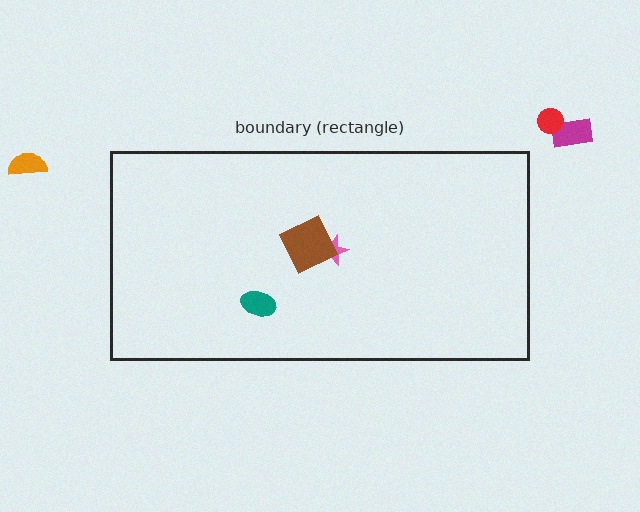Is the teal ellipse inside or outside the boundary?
Inside.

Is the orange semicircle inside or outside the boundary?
Outside.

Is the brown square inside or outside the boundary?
Inside.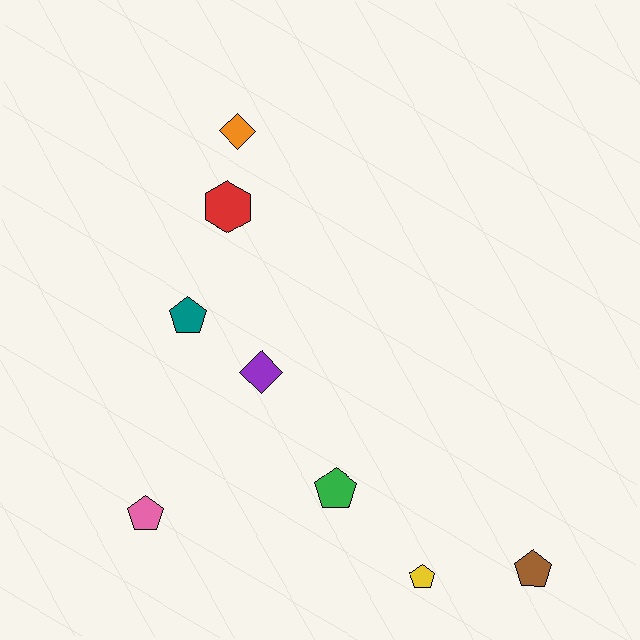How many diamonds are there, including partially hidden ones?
There are 2 diamonds.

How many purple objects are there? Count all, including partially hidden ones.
There is 1 purple object.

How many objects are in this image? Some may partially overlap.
There are 8 objects.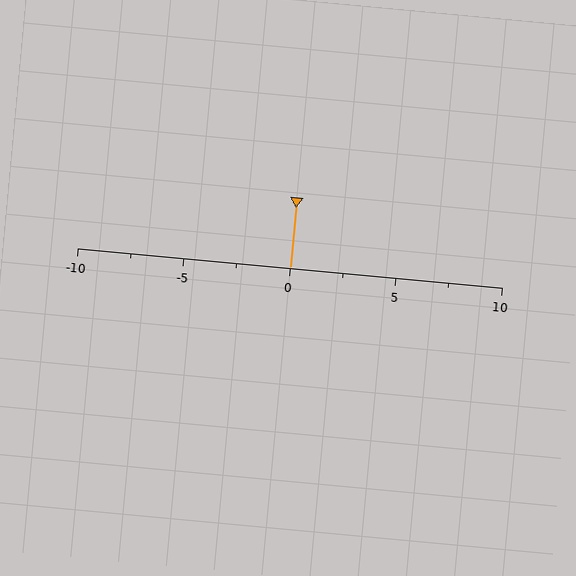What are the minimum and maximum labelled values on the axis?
The axis runs from -10 to 10.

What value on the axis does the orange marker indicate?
The marker indicates approximately 0.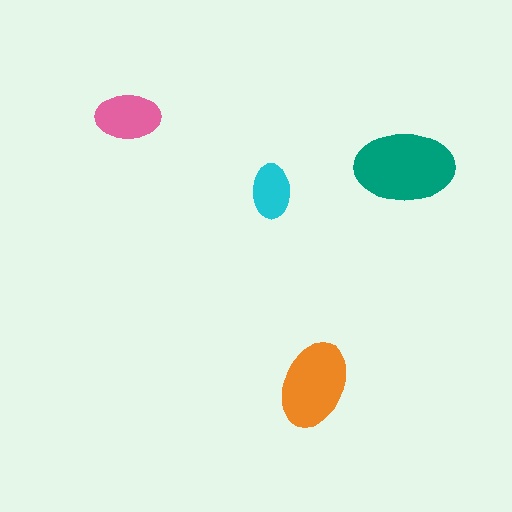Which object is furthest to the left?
The pink ellipse is leftmost.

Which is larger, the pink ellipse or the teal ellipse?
The teal one.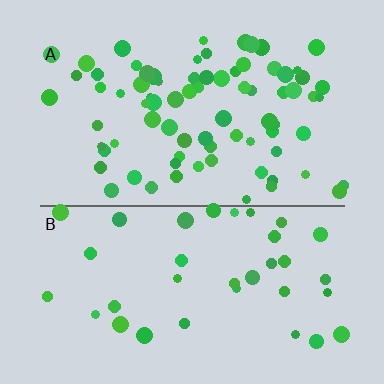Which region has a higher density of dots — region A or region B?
A (the top).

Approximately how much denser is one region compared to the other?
Approximately 2.2× — region A over region B.